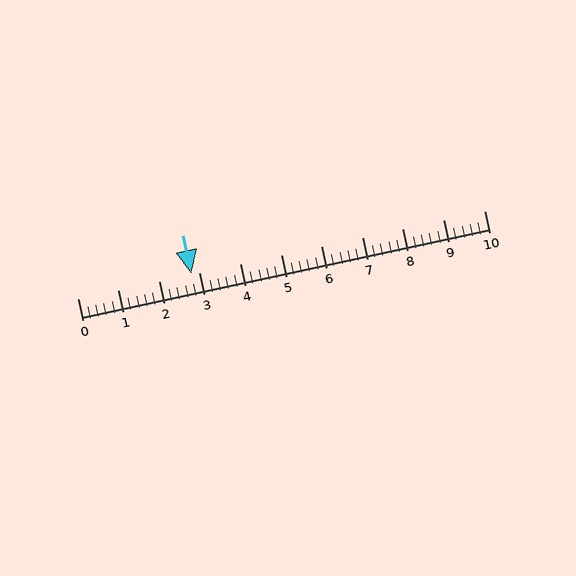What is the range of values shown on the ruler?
The ruler shows values from 0 to 10.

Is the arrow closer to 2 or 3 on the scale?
The arrow is closer to 3.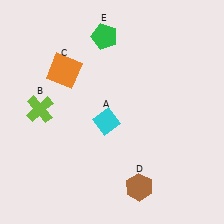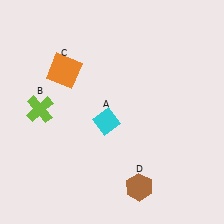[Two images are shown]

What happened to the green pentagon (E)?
The green pentagon (E) was removed in Image 2. It was in the top-left area of Image 1.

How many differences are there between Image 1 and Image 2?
There is 1 difference between the two images.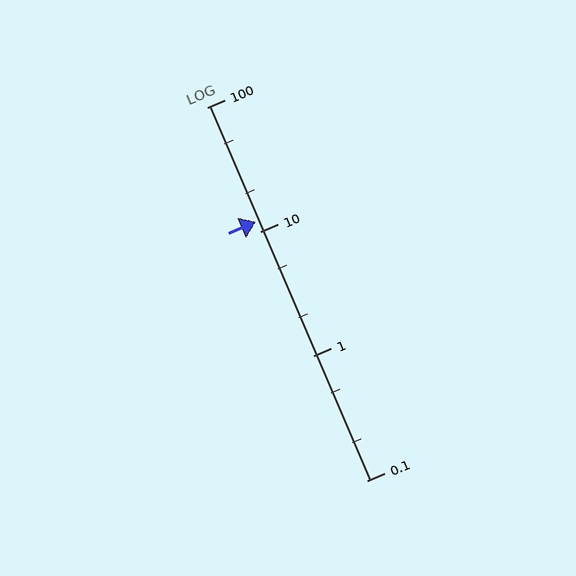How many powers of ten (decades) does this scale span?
The scale spans 3 decades, from 0.1 to 100.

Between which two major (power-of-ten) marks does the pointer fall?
The pointer is between 10 and 100.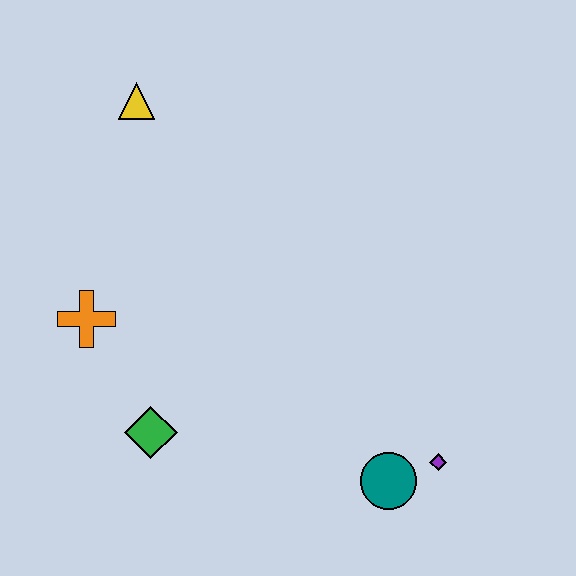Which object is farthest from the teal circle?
The yellow triangle is farthest from the teal circle.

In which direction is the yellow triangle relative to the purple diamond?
The yellow triangle is above the purple diamond.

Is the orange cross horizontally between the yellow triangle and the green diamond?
No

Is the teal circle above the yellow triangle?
No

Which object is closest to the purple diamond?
The teal circle is closest to the purple diamond.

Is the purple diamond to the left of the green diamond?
No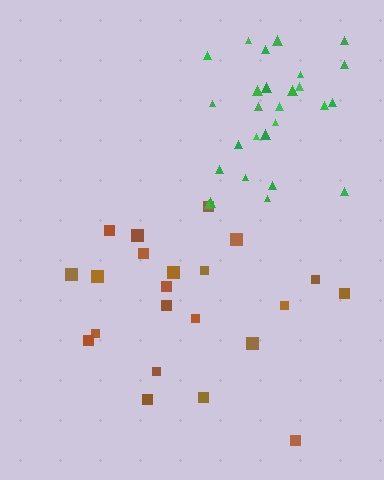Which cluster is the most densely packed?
Green.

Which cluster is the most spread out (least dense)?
Brown.